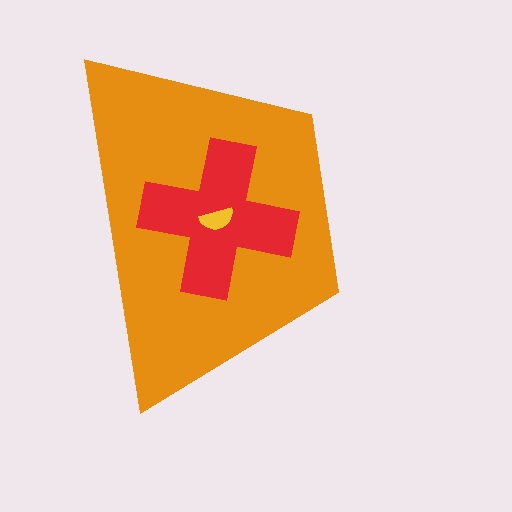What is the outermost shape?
The orange trapezoid.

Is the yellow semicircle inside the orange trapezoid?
Yes.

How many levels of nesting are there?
3.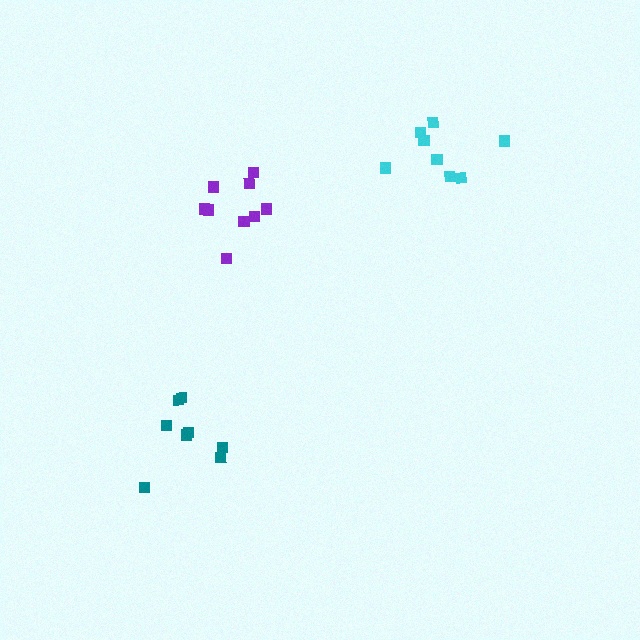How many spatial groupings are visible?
There are 3 spatial groupings.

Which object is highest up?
The cyan cluster is topmost.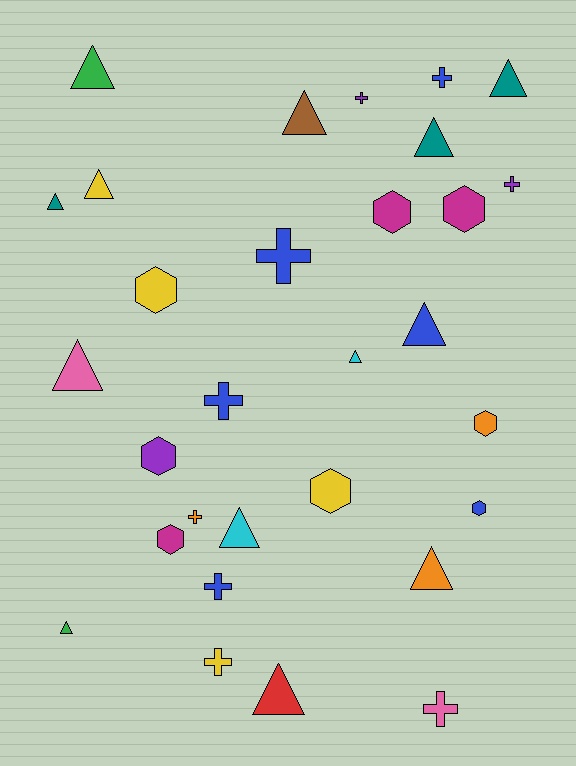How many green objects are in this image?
There are 2 green objects.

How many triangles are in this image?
There are 13 triangles.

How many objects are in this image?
There are 30 objects.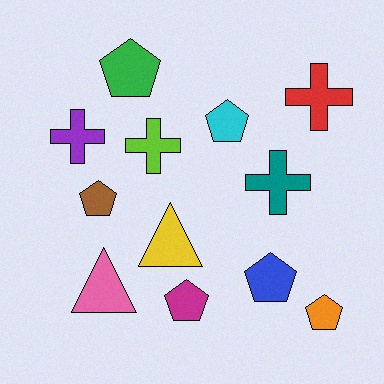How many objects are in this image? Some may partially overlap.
There are 12 objects.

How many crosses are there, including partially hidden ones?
There are 4 crosses.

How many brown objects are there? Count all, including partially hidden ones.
There is 1 brown object.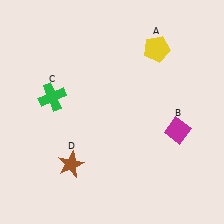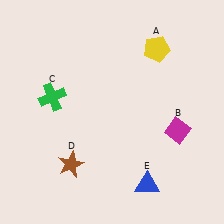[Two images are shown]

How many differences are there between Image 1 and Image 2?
There is 1 difference between the two images.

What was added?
A blue triangle (E) was added in Image 2.